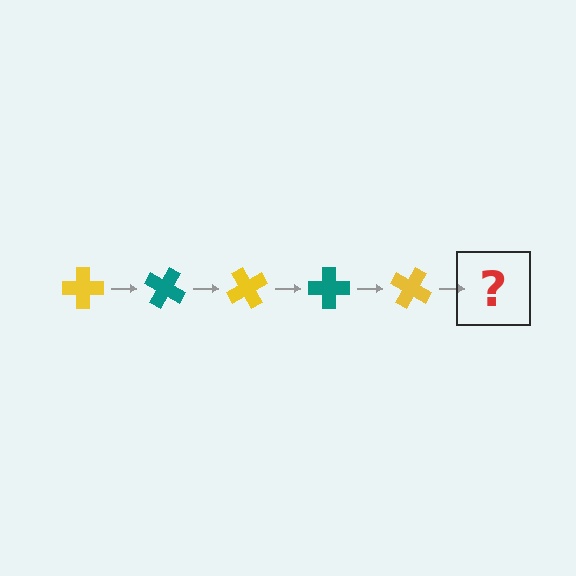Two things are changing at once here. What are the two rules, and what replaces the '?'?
The two rules are that it rotates 30 degrees each step and the color cycles through yellow and teal. The '?' should be a teal cross, rotated 150 degrees from the start.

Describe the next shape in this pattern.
It should be a teal cross, rotated 150 degrees from the start.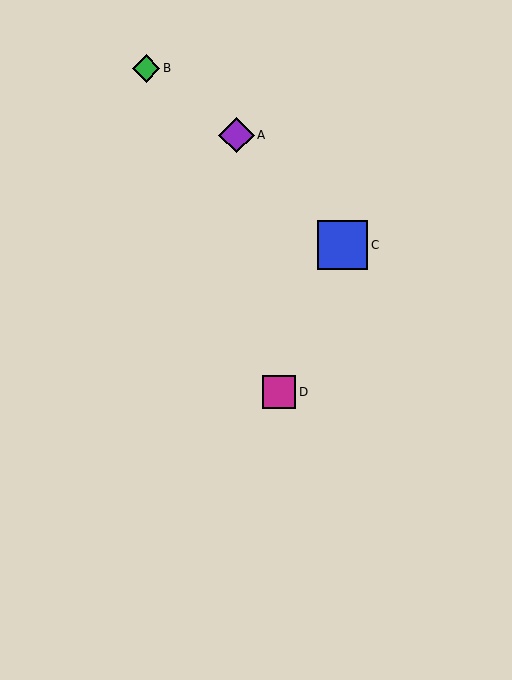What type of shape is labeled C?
Shape C is a blue square.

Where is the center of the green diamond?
The center of the green diamond is at (146, 68).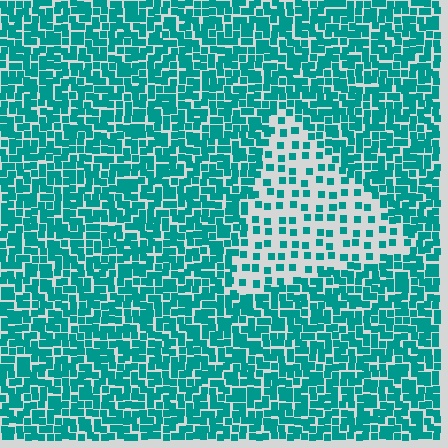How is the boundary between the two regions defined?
The boundary is defined by a change in element density (approximately 2.6x ratio). All elements are the same color, size, and shape.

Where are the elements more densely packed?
The elements are more densely packed outside the triangle boundary.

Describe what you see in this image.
The image contains small teal elements arranged at two different densities. A triangle-shaped region is visible where the elements are less densely packed than the surrounding area.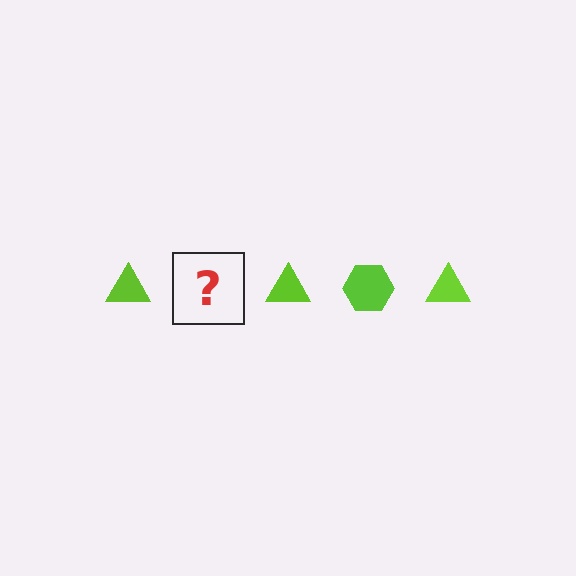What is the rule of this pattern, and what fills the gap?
The rule is that the pattern cycles through triangle, hexagon shapes in lime. The gap should be filled with a lime hexagon.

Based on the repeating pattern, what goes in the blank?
The blank should be a lime hexagon.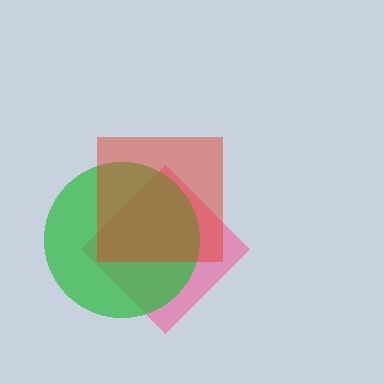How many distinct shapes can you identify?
There are 3 distinct shapes: a pink diamond, a green circle, a red square.